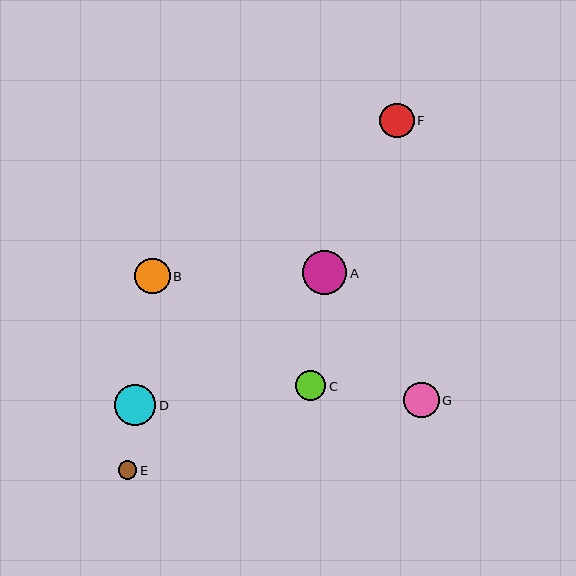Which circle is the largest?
Circle A is the largest with a size of approximately 44 pixels.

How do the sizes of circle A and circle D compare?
Circle A and circle D are approximately the same size.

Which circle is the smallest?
Circle E is the smallest with a size of approximately 19 pixels.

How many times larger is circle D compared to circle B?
Circle D is approximately 1.2 times the size of circle B.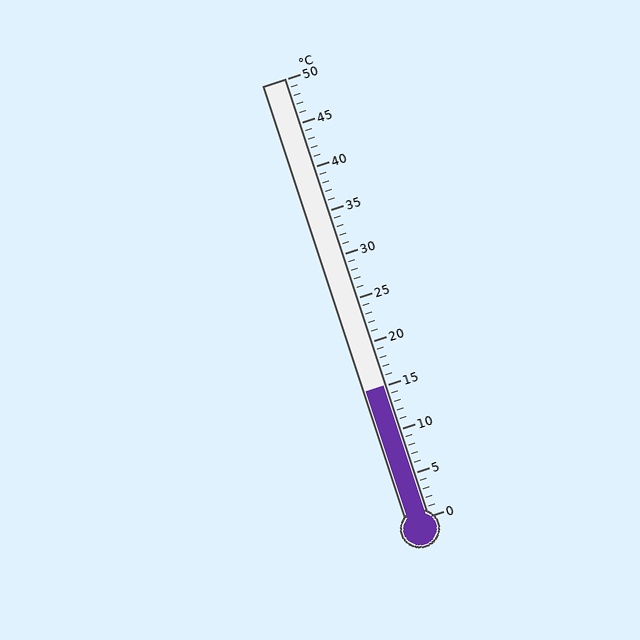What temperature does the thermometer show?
The thermometer shows approximately 15°C.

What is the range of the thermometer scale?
The thermometer scale ranges from 0°C to 50°C.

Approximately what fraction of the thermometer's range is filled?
The thermometer is filled to approximately 30% of its range.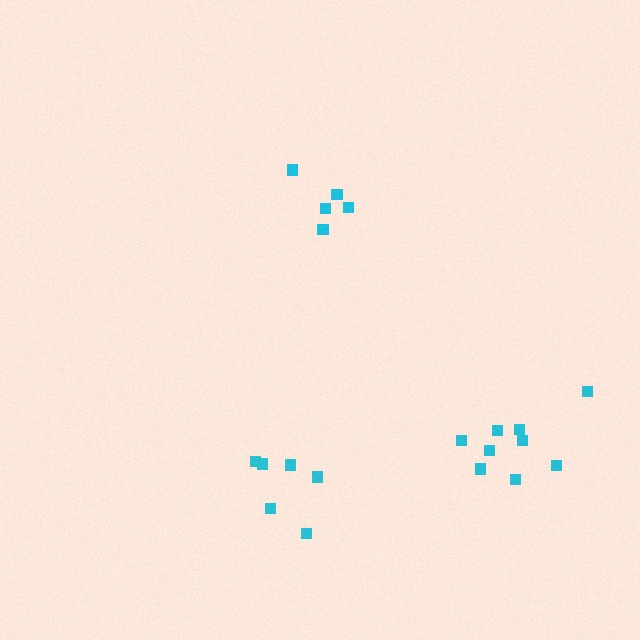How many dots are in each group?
Group 1: 6 dots, Group 2: 5 dots, Group 3: 9 dots (20 total).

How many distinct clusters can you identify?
There are 3 distinct clusters.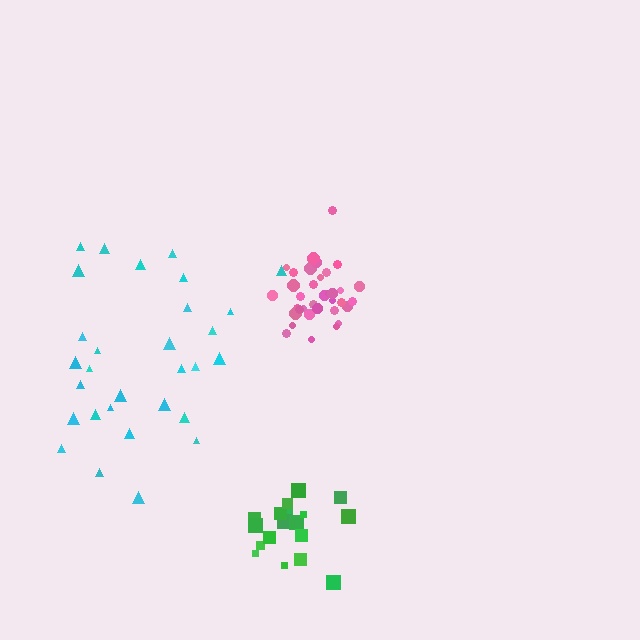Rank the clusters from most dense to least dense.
pink, green, cyan.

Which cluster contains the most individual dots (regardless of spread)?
Pink (35).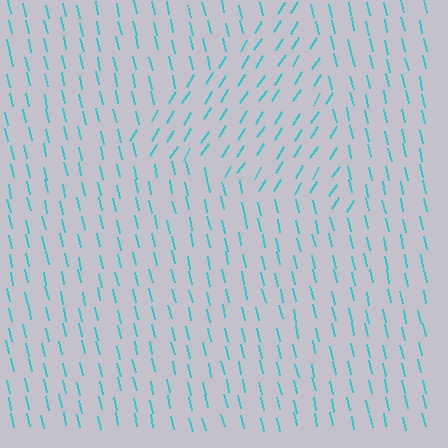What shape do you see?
I see a triangle.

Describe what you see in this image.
The image is filled with small cyan line segments. A triangle region in the image has lines oriented differently from the surrounding lines, creating a visible texture boundary.